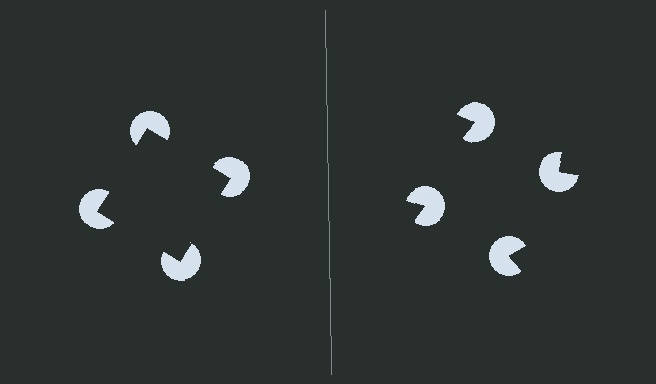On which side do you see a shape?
An illusory square appears on the left side. On the right side the wedge cuts are rotated, so no coherent shape forms.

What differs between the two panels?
The pac-man discs are positioned identically on both sides; only the wedge orientations differ. On the left they align to a square; on the right they are misaligned.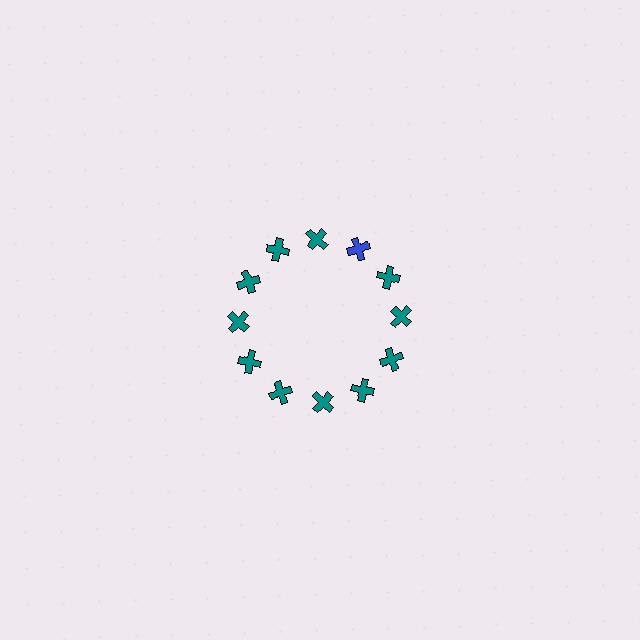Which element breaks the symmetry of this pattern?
The blue cross at roughly the 1 o'clock position breaks the symmetry. All other shapes are teal crosses.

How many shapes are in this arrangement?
There are 12 shapes arranged in a ring pattern.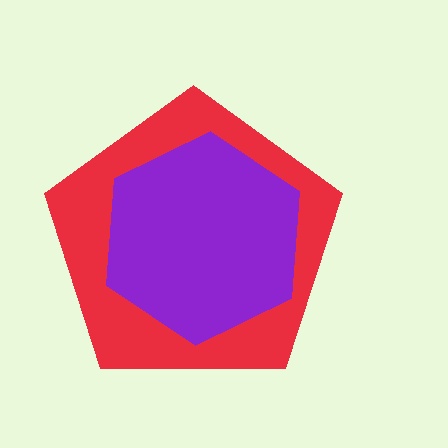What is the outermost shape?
The red pentagon.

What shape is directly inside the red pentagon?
The purple hexagon.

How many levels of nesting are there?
2.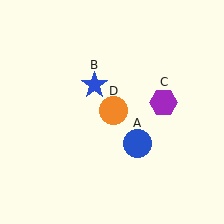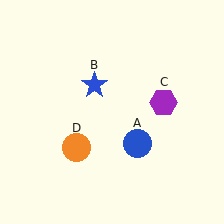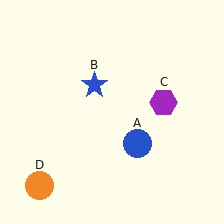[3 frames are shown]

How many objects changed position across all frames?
1 object changed position: orange circle (object D).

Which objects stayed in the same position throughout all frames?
Blue circle (object A) and blue star (object B) and purple hexagon (object C) remained stationary.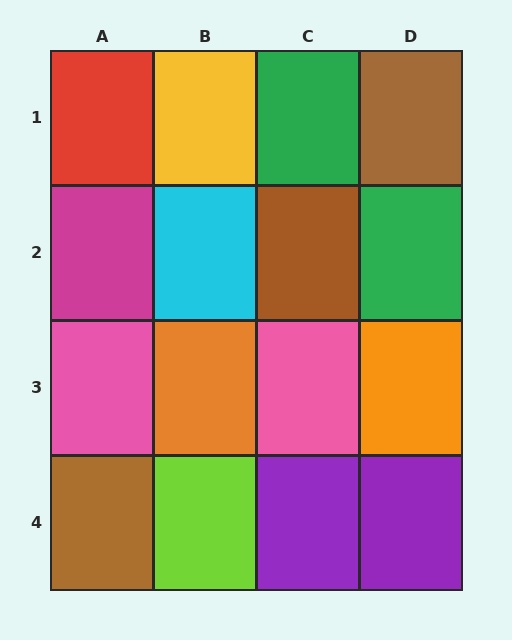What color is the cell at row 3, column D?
Orange.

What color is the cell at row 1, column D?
Brown.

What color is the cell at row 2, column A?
Magenta.